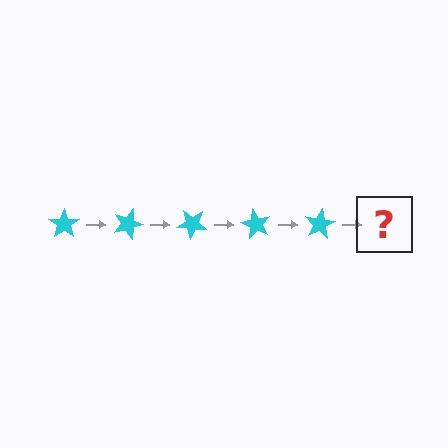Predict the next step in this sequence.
The next step is a cyan star rotated 100 degrees.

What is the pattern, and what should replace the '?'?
The pattern is that the star rotates 20 degrees each step. The '?' should be a cyan star rotated 100 degrees.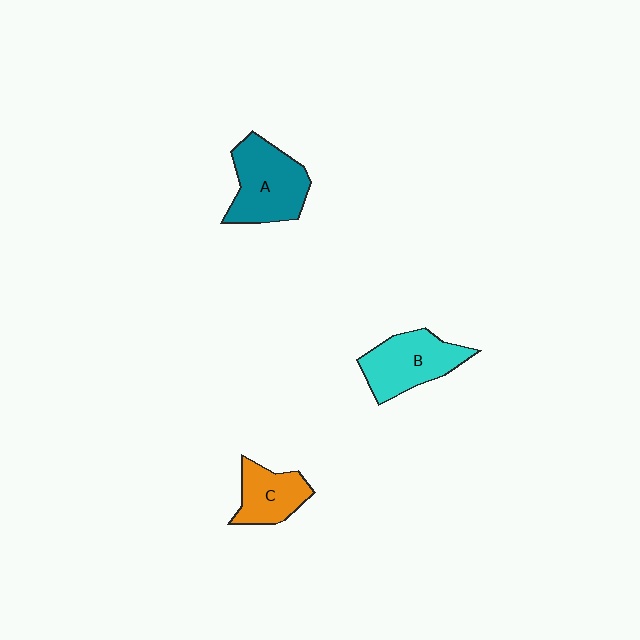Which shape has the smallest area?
Shape C (orange).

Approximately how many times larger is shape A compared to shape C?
Approximately 1.6 times.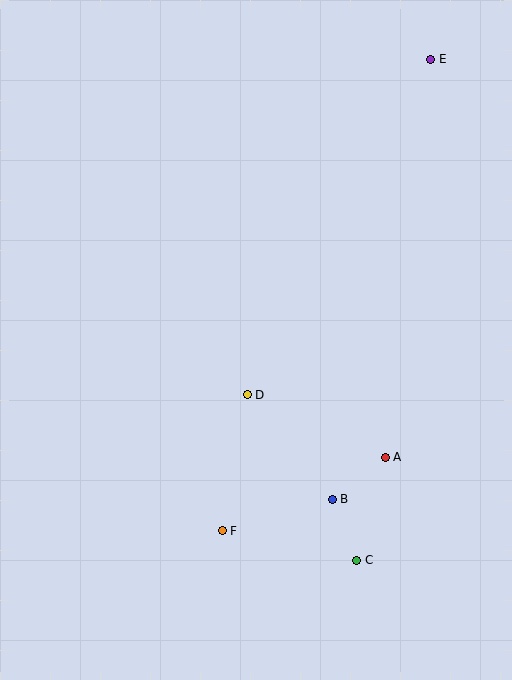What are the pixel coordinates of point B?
Point B is at (332, 499).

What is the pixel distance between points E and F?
The distance between E and F is 516 pixels.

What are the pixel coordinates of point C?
Point C is at (357, 560).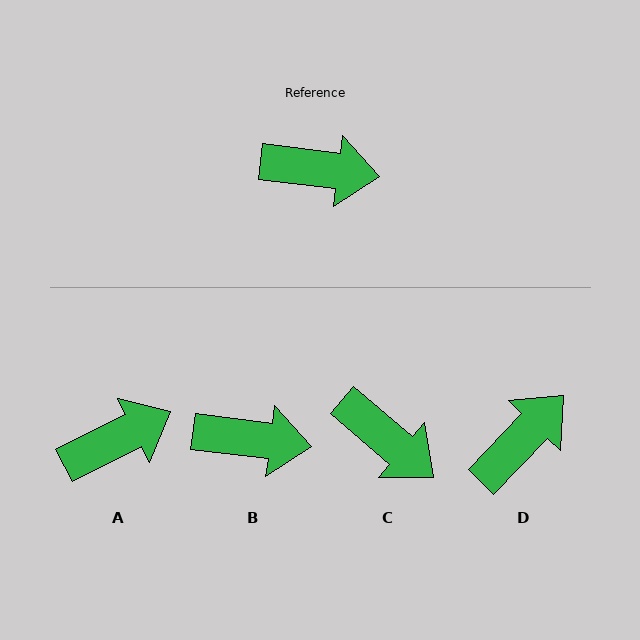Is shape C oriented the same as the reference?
No, it is off by about 33 degrees.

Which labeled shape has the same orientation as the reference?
B.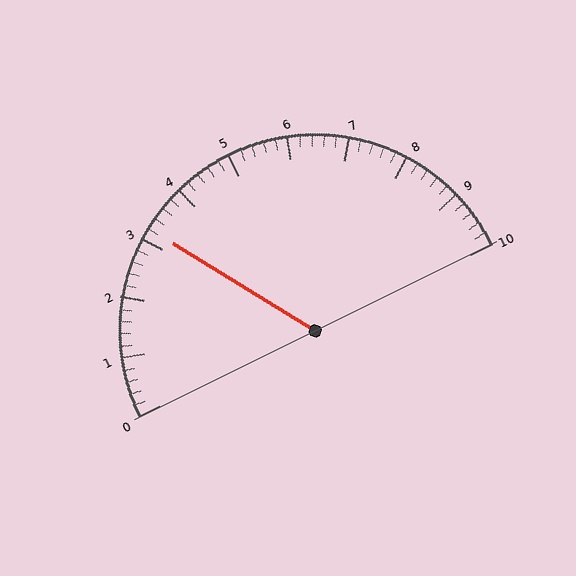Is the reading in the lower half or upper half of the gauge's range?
The reading is in the lower half of the range (0 to 10).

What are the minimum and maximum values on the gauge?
The gauge ranges from 0 to 10.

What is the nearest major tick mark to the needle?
The nearest major tick mark is 3.